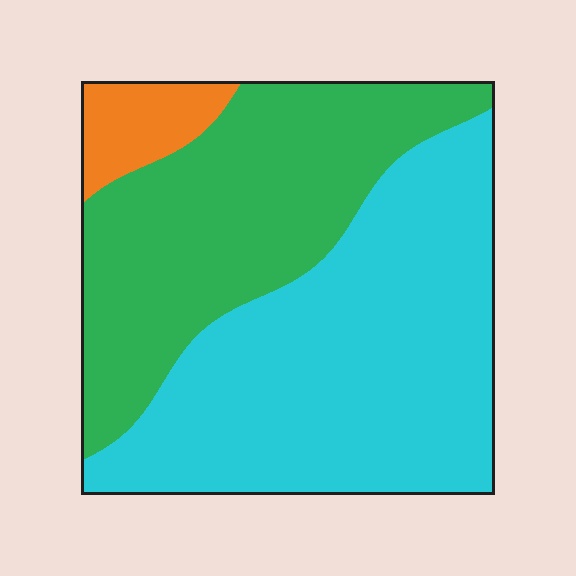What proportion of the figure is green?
Green covers roughly 40% of the figure.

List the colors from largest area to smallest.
From largest to smallest: cyan, green, orange.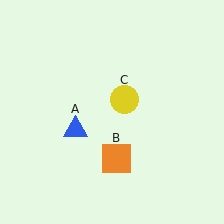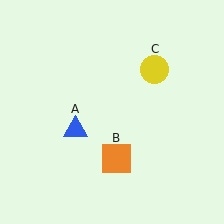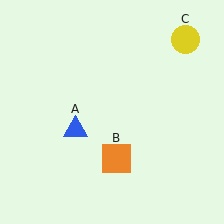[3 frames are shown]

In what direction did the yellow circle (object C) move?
The yellow circle (object C) moved up and to the right.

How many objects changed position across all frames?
1 object changed position: yellow circle (object C).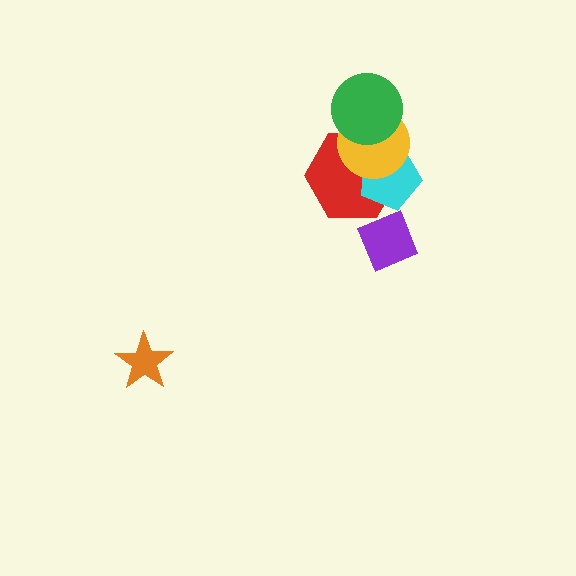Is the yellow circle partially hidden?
Yes, it is partially covered by another shape.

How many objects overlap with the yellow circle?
3 objects overlap with the yellow circle.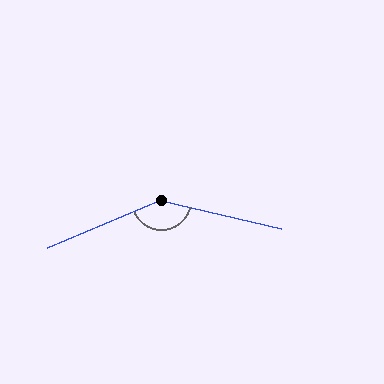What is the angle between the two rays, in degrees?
Approximately 144 degrees.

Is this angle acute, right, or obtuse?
It is obtuse.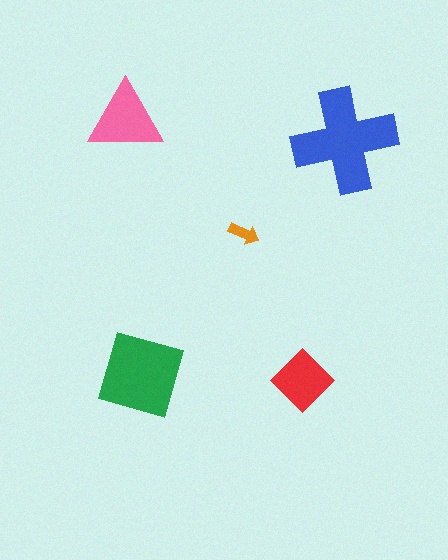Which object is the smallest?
The orange arrow.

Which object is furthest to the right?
The blue cross is rightmost.